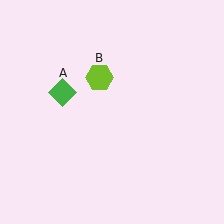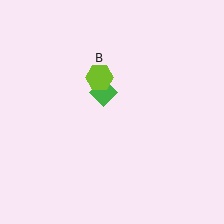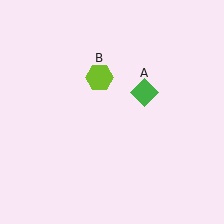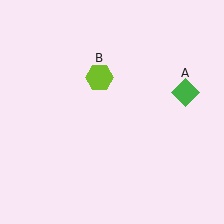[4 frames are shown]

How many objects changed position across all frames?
1 object changed position: green diamond (object A).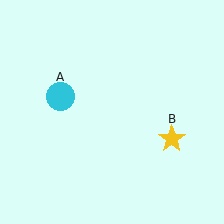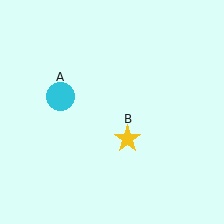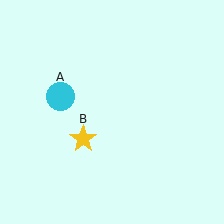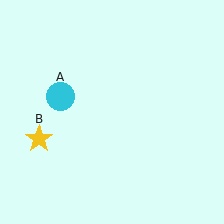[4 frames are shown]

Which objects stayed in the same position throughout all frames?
Cyan circle (object A) remained stationary.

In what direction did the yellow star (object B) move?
The yellow star (object B) moved left.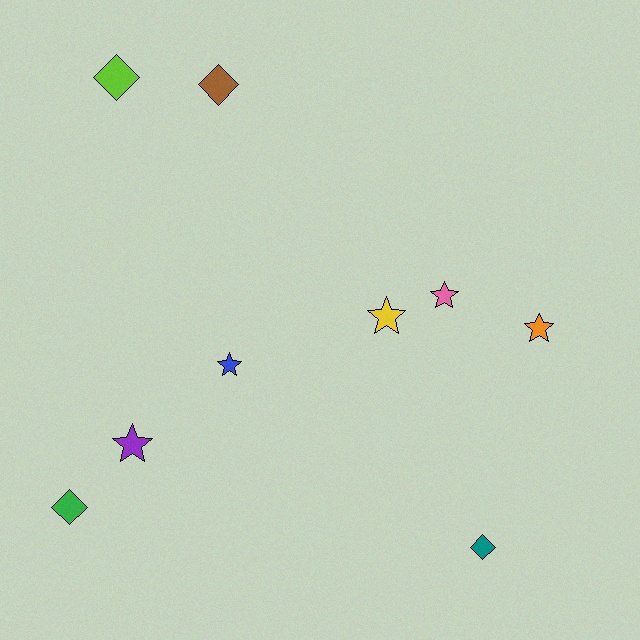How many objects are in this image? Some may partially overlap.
There are 9 objects.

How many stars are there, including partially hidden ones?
There are 5 stars.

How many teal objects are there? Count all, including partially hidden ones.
There is 1 teal object.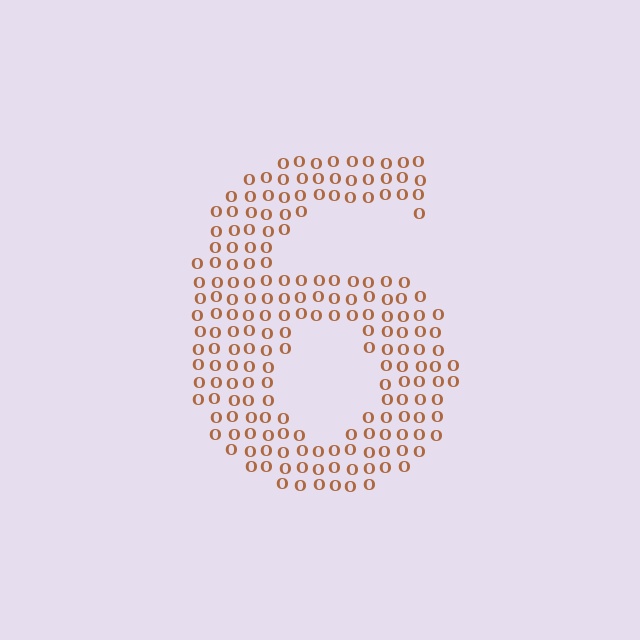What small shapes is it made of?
It is made of small letter O's.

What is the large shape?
The large shape is the digit 6.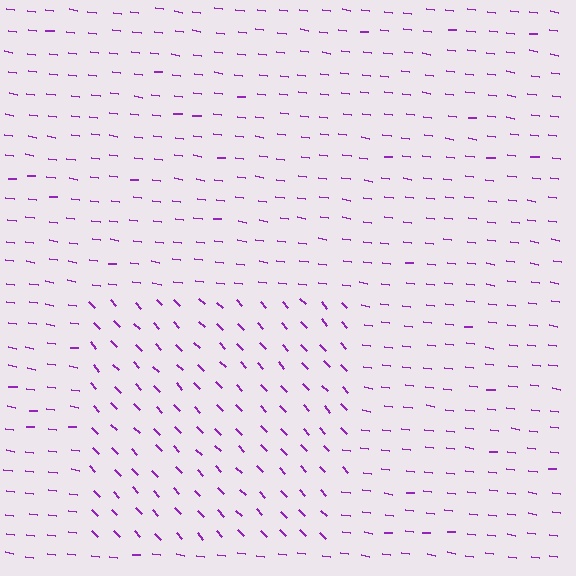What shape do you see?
I see a rectangle.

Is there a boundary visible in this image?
Yes, there is a texture boundary formed by a change in line orientation.